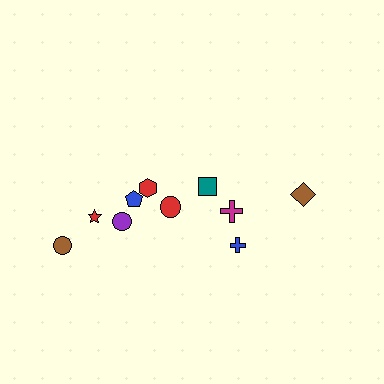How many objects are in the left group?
There are 6 objects.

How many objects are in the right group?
There are 4 objects.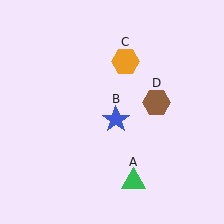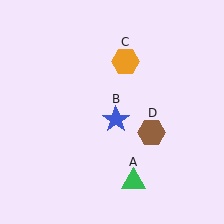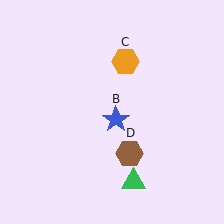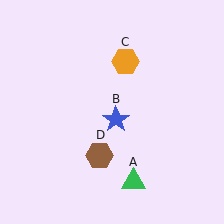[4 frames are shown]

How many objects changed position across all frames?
1 object changed position: brown hexagon (object D).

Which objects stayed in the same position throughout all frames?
Green triangle (object A) and blue star (object B) and orange hexagon (object C) remained stationary.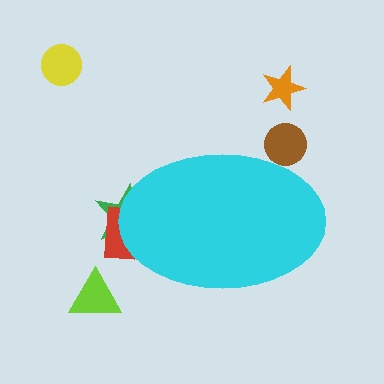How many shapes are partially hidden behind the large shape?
3 shapes are partially hidden.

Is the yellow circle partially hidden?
No, the yellow circle is fully visible.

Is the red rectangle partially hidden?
Yes, the red rectangle is partially hidden behind the cyan ellipse.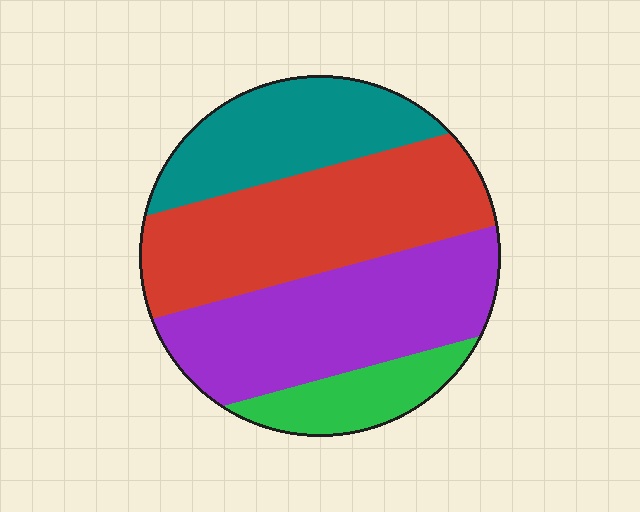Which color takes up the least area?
Green, at roughly 10%.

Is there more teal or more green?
Teal.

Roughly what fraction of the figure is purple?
Purple takes up about one third (1/3) of the figure.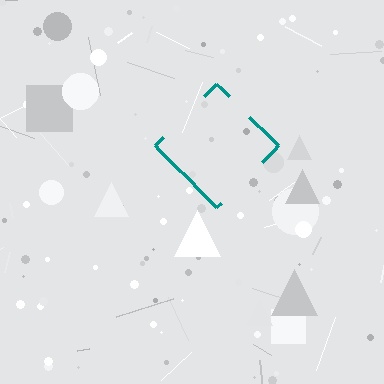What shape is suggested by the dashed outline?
The dashed outline suggests a diamond.